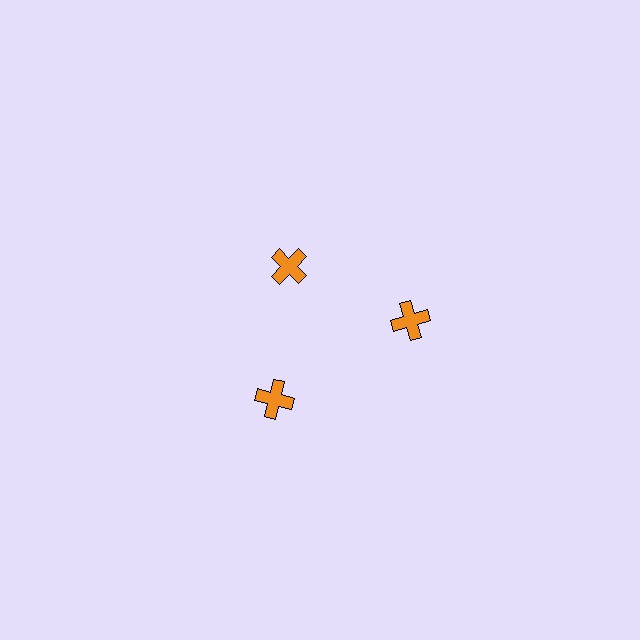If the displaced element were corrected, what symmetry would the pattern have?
It would have 3-fold rotational symmetry — the pattern would map onto itself every 120 degrees.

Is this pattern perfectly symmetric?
No. The 3 orange crosses are arranged in a ring, but one element near the 11 o'clock position is pulled inward toward the center, breaking the 3-fold rotational symmetry.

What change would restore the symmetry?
The symmetry would be restored by moving it outward, back onto the ring so that all 3 crosses sit at equal angles and equal distance from the center.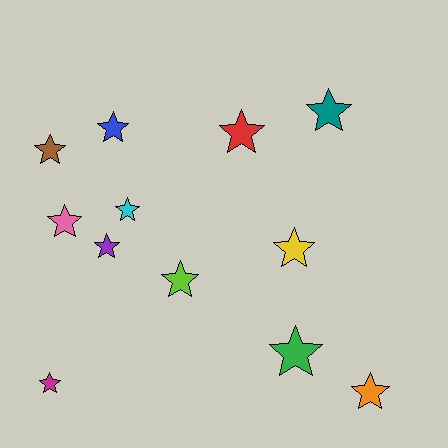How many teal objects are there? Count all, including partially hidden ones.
There is 1 teal object.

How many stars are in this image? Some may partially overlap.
There are 12 stars.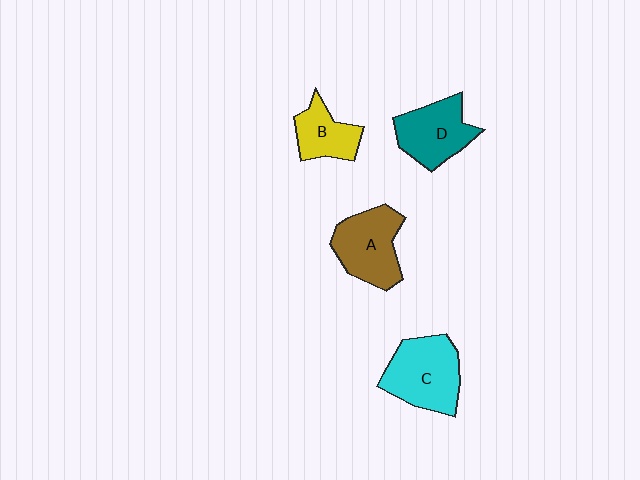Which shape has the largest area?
Shape C (cyan).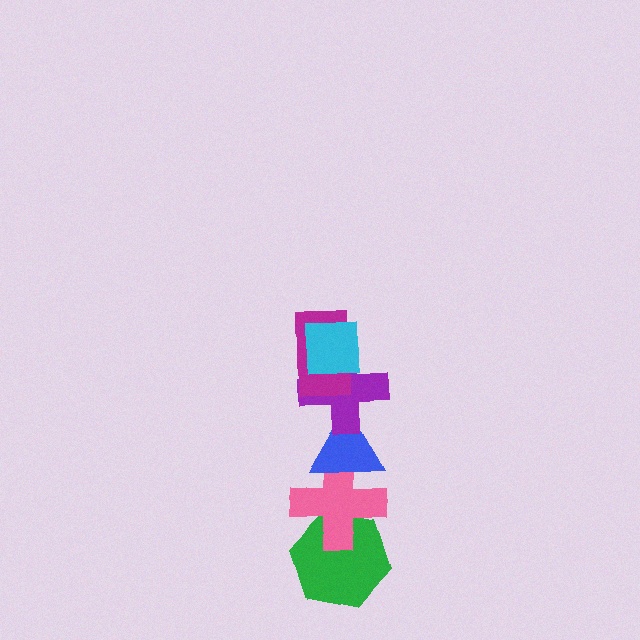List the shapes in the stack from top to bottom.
From top to bottom: the cyan square, the magenta rectangle, the purple cross, the blue triangle, the pink cross, the green hexagon.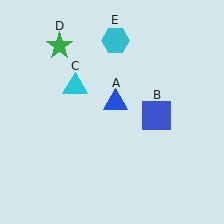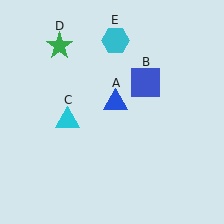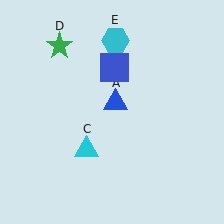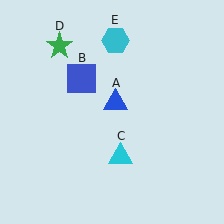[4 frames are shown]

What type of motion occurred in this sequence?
The blue square (object B), cyan triangle (object C) rotated counterclockwise around the center of the scene.